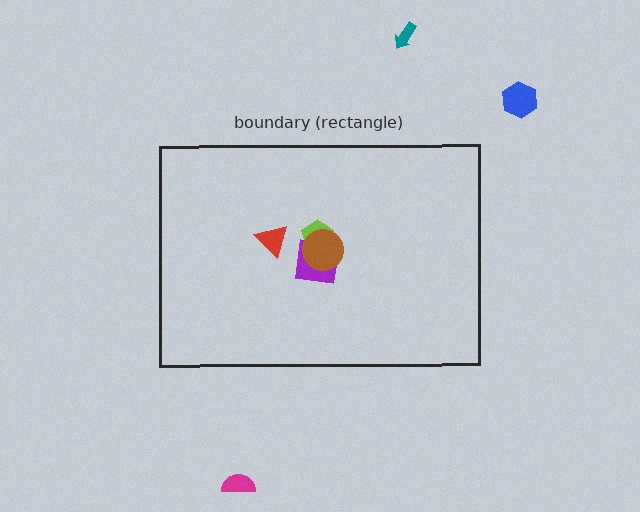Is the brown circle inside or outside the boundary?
Inside.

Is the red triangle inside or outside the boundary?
Inside.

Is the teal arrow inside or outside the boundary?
Outside.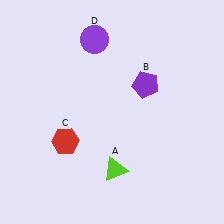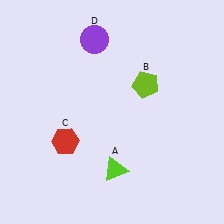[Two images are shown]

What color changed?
The pentagon (B) changed from purple in Image 1 to lime in Image 2.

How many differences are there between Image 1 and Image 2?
There is 1 difference between the two images.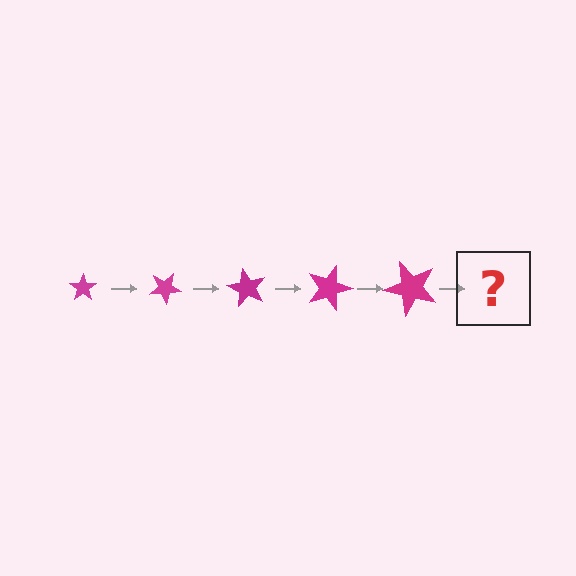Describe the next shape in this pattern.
It should be a star, larger than the previous one and rotated 150 degrees from the start.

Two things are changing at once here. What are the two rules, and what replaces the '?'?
The two rules are that the star grows larger each step and it rotates 30 degrees each step. The '?' should be a star, larger than the previous one and rotated 150 degrees from the start.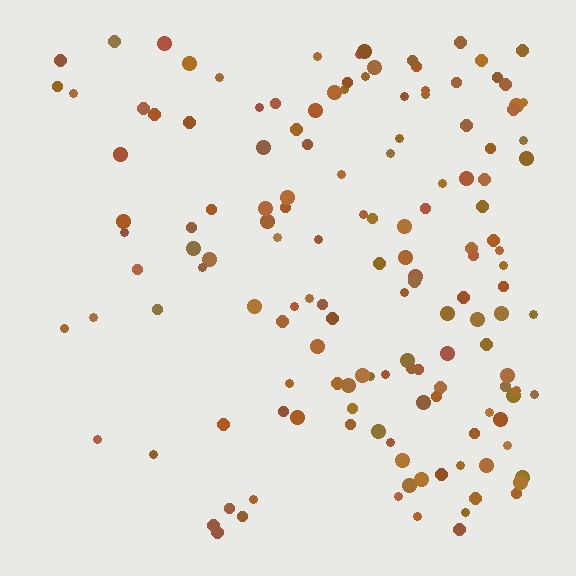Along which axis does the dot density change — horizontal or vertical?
Horizontal.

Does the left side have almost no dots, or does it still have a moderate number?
Still a moderate number, just noticeably fewer than the right.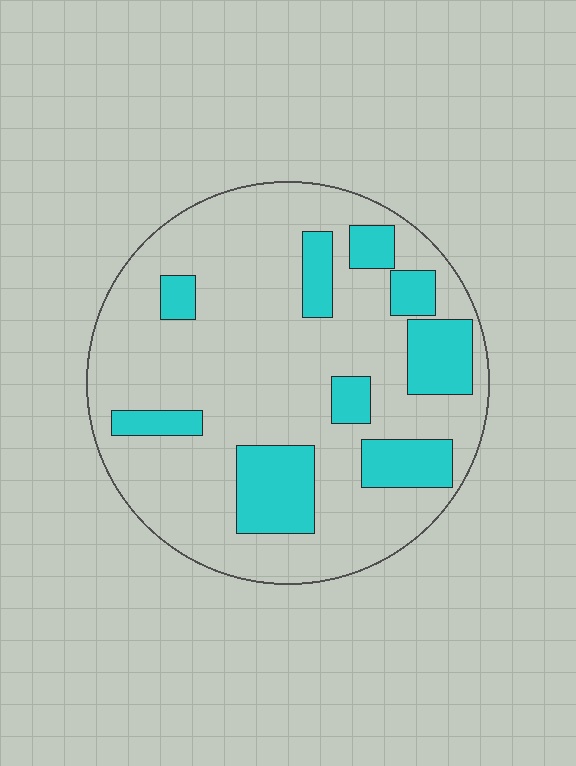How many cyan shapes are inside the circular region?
9.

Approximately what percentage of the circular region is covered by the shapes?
Approximately 25%.